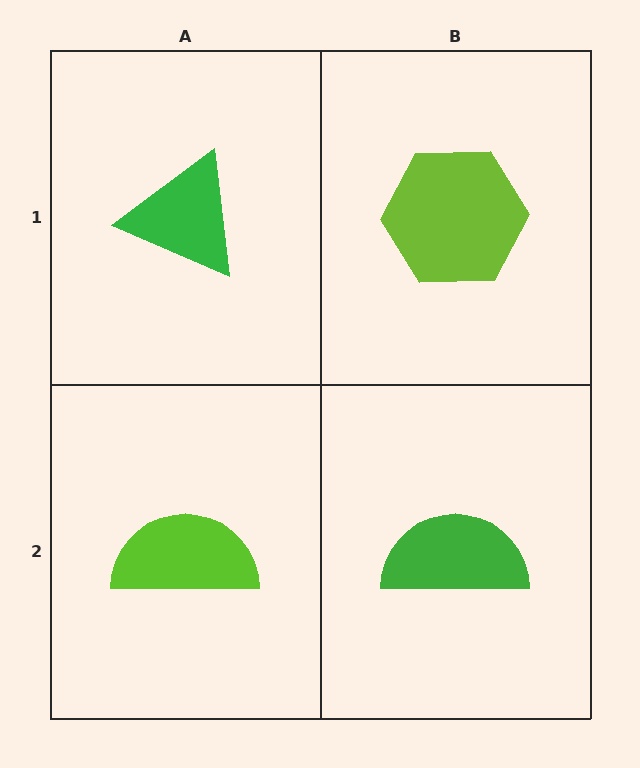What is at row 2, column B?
A green semicircle.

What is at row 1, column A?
A green triangle.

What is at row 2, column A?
A lime semicircle.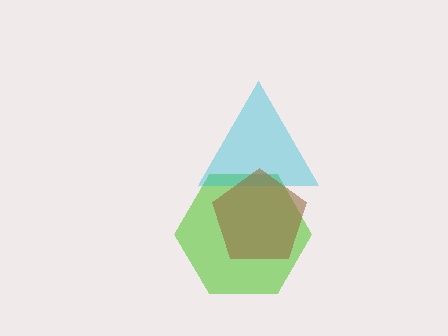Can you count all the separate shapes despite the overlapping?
Yes, there are 3 separate shapes.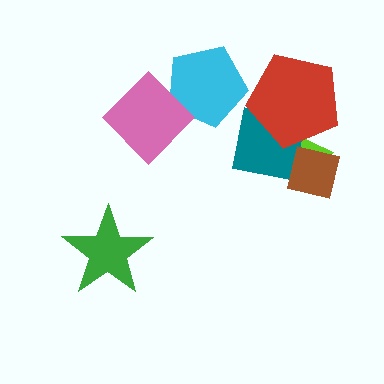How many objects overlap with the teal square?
3 objects overlap with the teal square.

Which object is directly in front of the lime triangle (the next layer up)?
The teal square is directly in front of the lime triangle.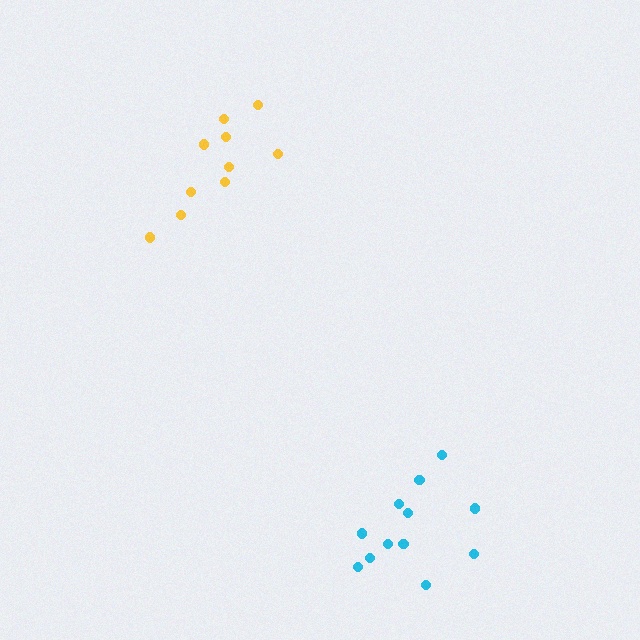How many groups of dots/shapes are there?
There are 2 groups.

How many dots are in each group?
Group 1: 12 dots, Group 2: 10 dots (22 total).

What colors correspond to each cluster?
The clusters are colored: cyan, yellow.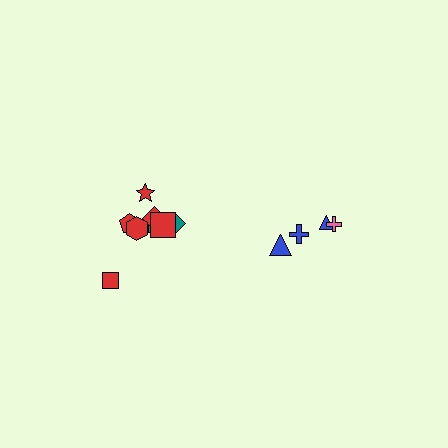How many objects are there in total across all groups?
There are 12 objects.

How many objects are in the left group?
There are 8 objects.